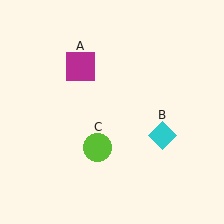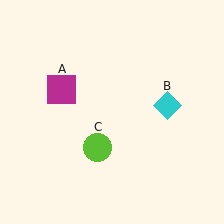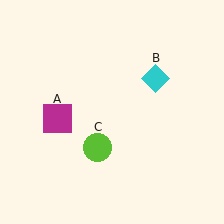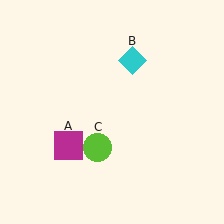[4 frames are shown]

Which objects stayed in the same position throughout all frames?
Lime circle (object C) remained stationary.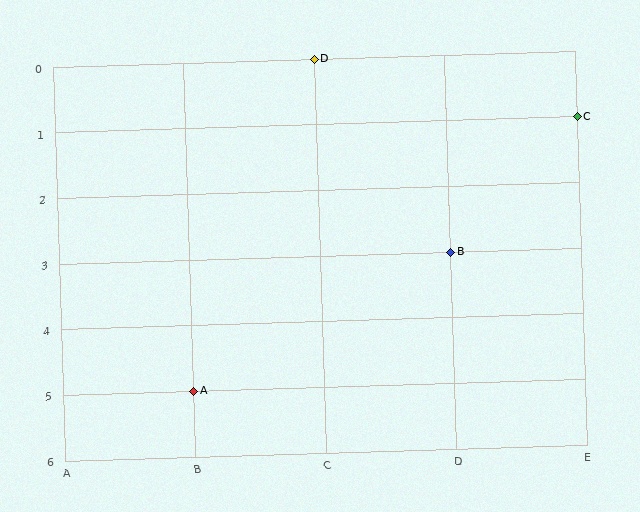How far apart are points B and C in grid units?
Points B and C are 1 column and 2 rows apart (about 2.2 grid units diagonally).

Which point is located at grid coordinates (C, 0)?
Point D is at (C, 0).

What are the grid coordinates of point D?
Point D is at grid coordinates (C, 0).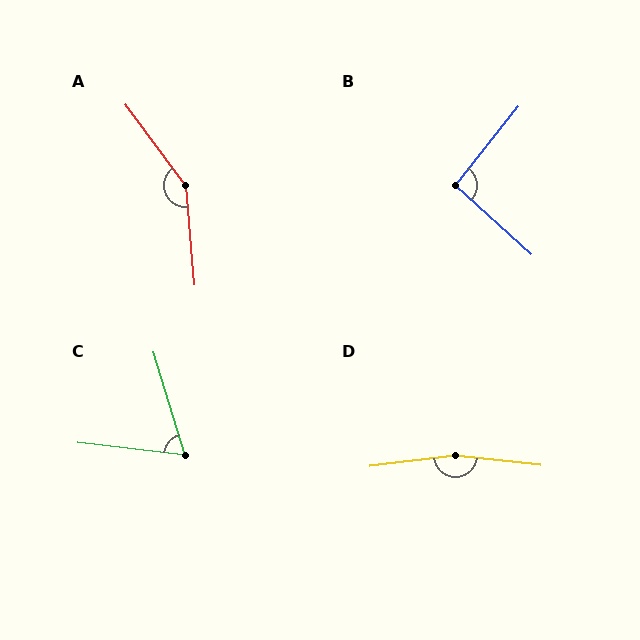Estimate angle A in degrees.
Approximately 148 degrees.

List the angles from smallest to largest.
C (66°), B (93°), A (148°), D (167°).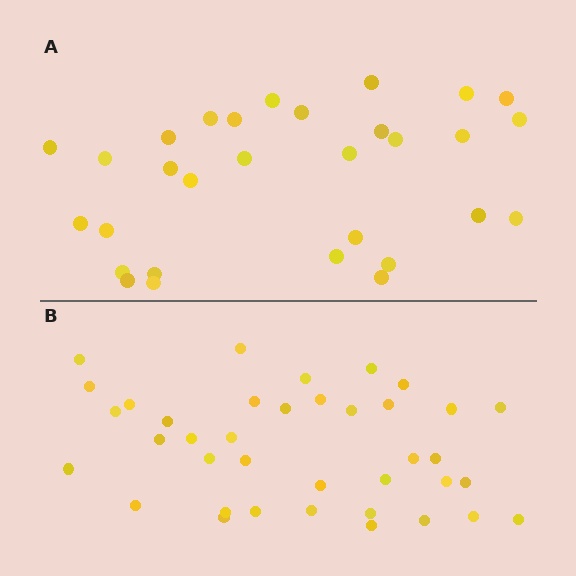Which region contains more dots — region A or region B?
Region B (the bottom region) has more dots.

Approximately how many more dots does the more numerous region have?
Region B has roughly 8 or so more dots than region A.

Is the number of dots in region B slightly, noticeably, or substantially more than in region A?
Region B has noticeably more, but not dramatically so. The ratio is roughly 1.3 to 1.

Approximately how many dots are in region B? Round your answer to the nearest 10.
About 40 dots. (The exact count is 38, which rounds to 40.)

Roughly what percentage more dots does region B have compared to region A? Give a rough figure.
About 25% more.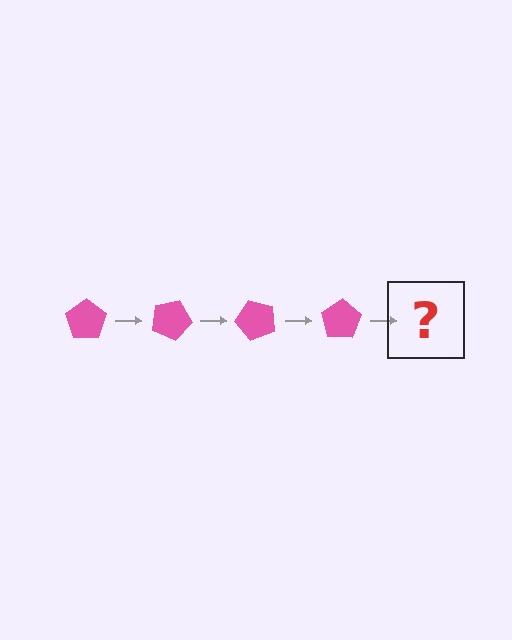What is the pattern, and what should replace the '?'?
The pattern is that the pentagon rotates 25 degrees each step. The '?' should be a pink pentagon rotated 100 degrees.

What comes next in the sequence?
The next element should be a pink pentagon rotated 100 degrees.